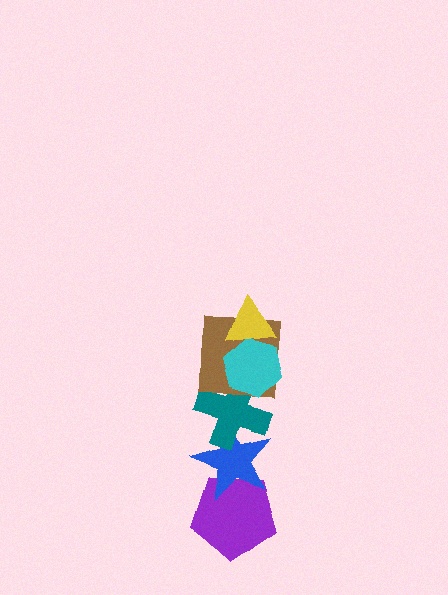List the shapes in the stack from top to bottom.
From top to bottom: the yellow triangle, the cyan hexagon, the brown square, the teal cross, the blue star, the purple pentagon.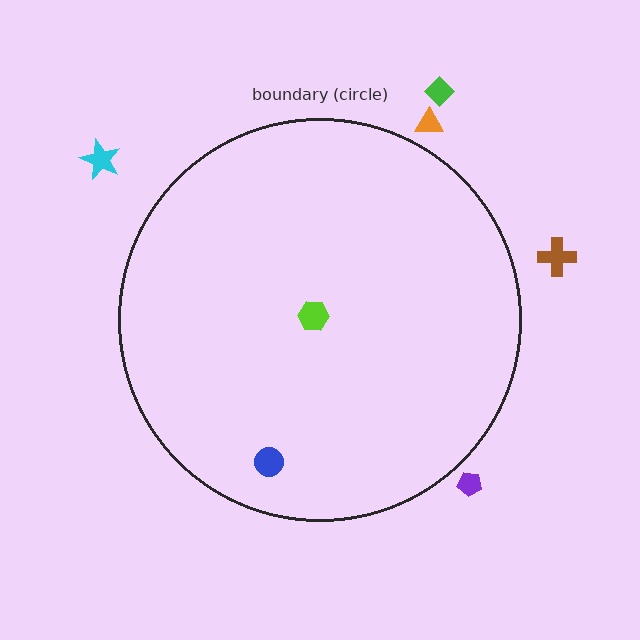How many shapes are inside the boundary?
2 inside, 5 outside.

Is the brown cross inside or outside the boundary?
Outside.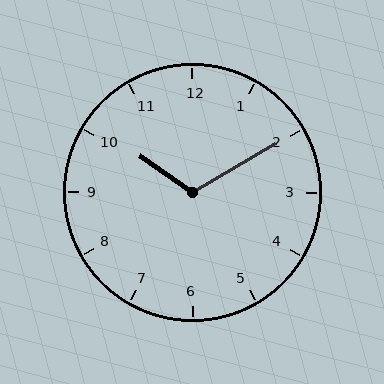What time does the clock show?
10:10.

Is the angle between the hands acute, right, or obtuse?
It is obtuse.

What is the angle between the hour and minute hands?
Approximately 115 degrees.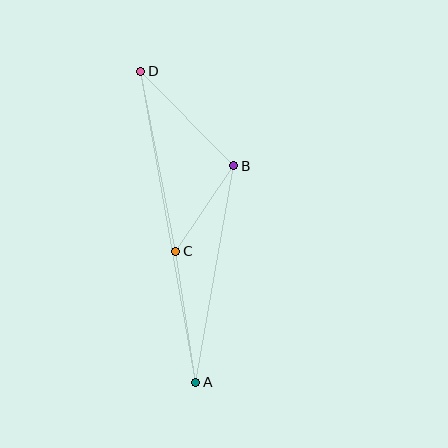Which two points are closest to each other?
Points B and C are closest to each other.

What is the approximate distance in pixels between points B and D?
The distance between B and D is approximately 133 pixels.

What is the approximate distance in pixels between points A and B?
The distance between A and B is approximately 220 pixels.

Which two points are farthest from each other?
Points A and D are farthest from each other.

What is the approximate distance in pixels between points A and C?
The distance between A and C is approximately 133 pixels.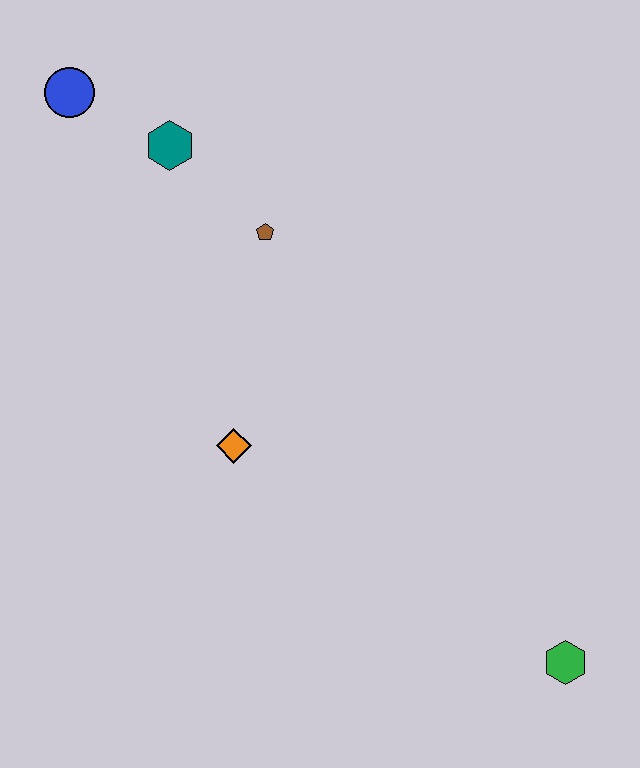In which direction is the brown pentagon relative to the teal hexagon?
The brown pentagon is to the right of the teal hexagon.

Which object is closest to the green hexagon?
The orange diamond is closest to the green hexagon.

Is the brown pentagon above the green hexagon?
Yes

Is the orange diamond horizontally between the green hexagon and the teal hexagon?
Yes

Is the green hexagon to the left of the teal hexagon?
No